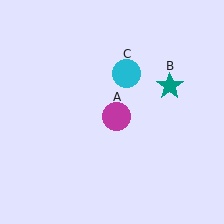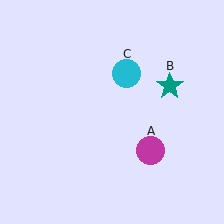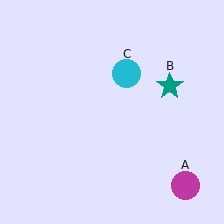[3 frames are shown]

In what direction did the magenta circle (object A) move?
The magenta circle (object A) moved down and to the right.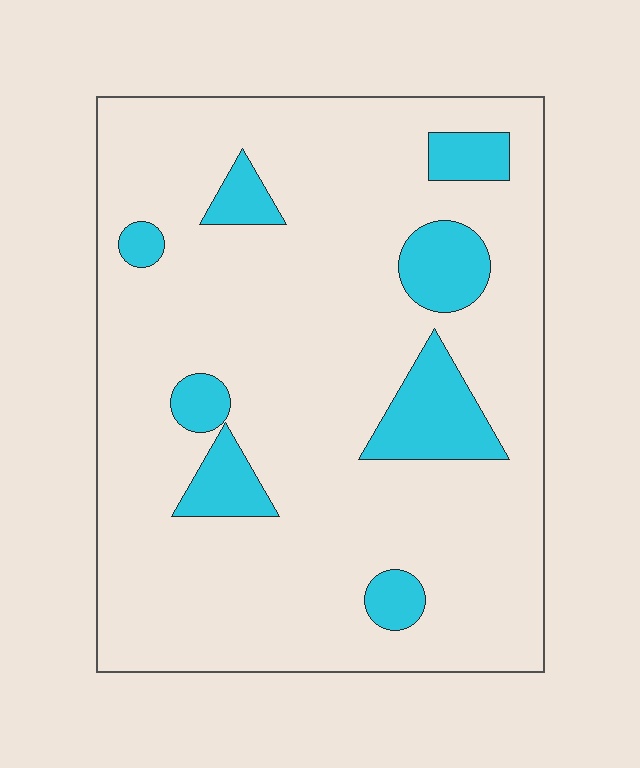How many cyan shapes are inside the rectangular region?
8.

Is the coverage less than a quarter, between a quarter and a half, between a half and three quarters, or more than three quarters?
Less than a quarter.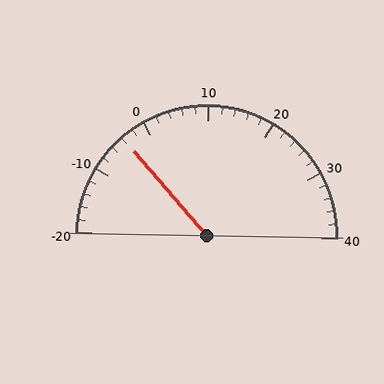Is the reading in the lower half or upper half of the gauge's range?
The reading is in the lower half of the range (-20 to 40).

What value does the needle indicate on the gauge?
The needle indicates approximately -4.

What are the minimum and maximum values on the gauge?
The gauge ranges from -20 to 40.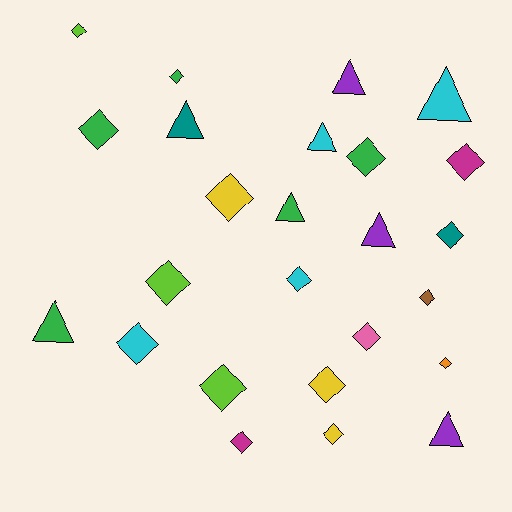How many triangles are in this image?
There are 8 triangles.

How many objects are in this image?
There are 25 objects.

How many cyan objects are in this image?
There are 4 cyan objects.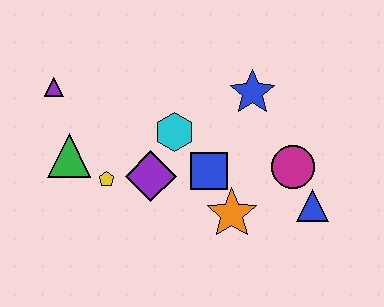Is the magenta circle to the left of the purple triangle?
No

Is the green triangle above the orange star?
Yes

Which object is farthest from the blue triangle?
The purple triangle is farthest from the blue triangle.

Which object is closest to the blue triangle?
The magenta circle is closest to the blue triangle.